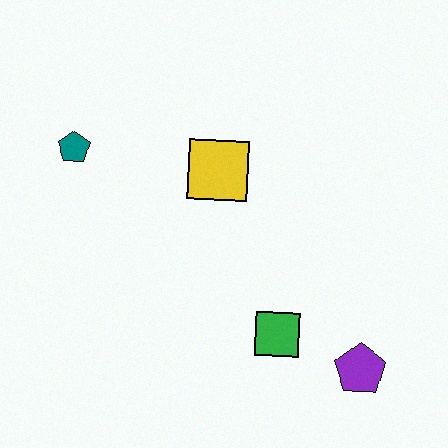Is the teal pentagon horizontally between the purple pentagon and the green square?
No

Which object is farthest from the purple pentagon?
The teal pentagon is farthest from the purple pentagon.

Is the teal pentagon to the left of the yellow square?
Yes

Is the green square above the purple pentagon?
Yes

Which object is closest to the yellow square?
The teal pentagon is closest to the yellow square.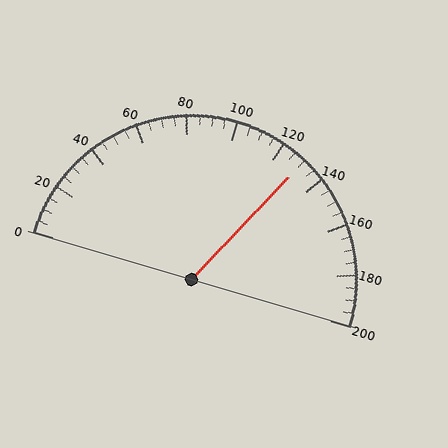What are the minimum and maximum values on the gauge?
The gauge ranges from 0 to 200.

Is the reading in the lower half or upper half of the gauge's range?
The reading is in the upper half of the range (0 to 200).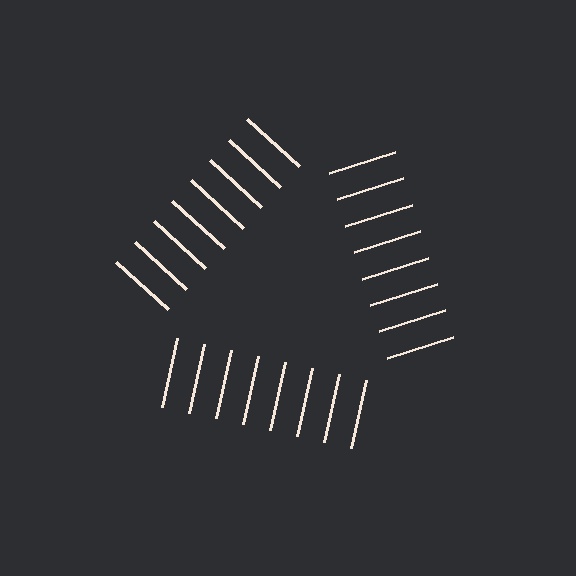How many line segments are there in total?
24 — 8 along each of the 3 edges.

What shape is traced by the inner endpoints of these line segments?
An illusory triangle — the line segments terminate on its edges but no continuous stroke is drawn.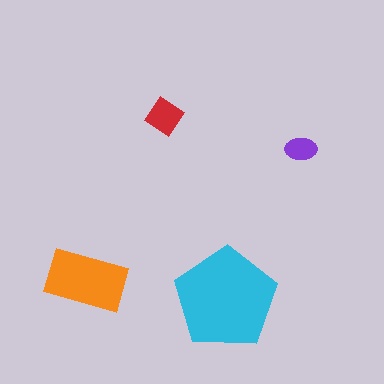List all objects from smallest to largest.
The purple ellipse, the red diamond, the orange rectangle, the cyan pentagon.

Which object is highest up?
The red diamond is topmost.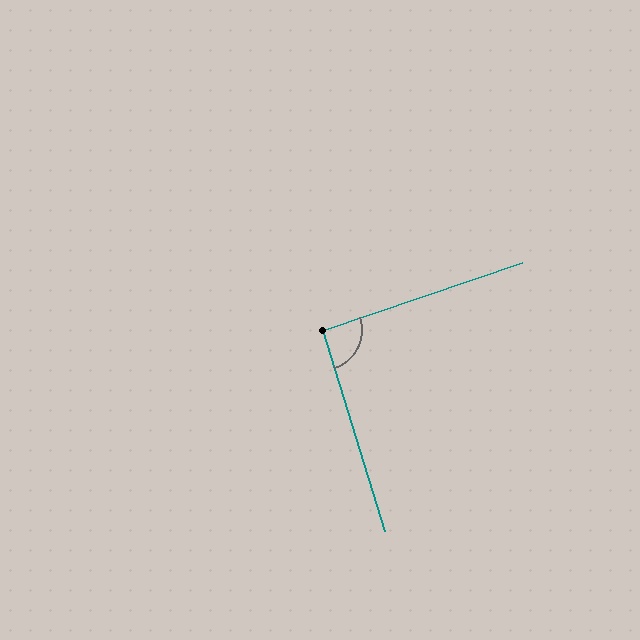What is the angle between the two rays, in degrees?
Approximately 91 degrees.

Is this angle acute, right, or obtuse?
It is approximately a right angle.